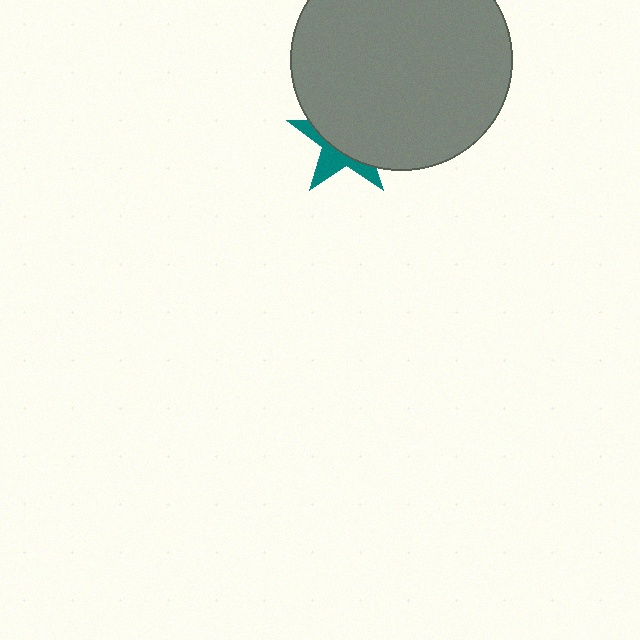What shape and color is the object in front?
The object in front is a gray circle.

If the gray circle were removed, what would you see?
You would see the complete teal star.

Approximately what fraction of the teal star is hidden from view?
Roughly 64% of the teal star is hidden behind the gray circle.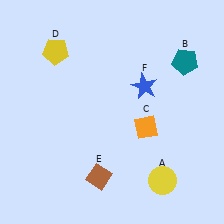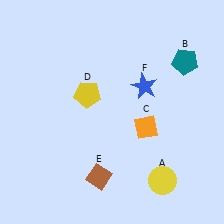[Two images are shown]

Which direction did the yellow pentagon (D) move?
The yellow pentagon (D) moved down.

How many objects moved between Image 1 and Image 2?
1 object moved between the two images.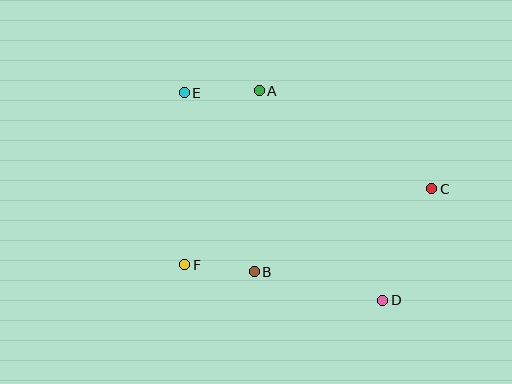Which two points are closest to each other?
Points B and F are closest to each other.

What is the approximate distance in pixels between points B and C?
The distance between B and C is approximately 196 pixels.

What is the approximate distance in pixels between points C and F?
The distance between C and F is approximately 258 pixels.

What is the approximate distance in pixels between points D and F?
The distance between D and F is approximately 201 pixels.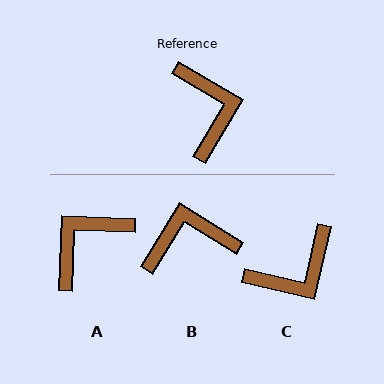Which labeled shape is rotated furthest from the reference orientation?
A, about 119 degrees away.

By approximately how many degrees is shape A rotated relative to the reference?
Approximately 119 degrees counter-clockwise.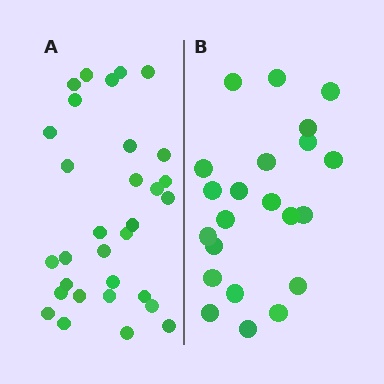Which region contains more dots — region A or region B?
Region A (the left region) has more dots.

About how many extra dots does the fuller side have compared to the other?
Region A has roughly 8 or so more dots than region B.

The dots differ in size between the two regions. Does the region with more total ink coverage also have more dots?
No. Region B has more total ink coverage because its dots are larger, but region A actually contains more individual dots. Total area can be misleading — the number of items is what matters here.